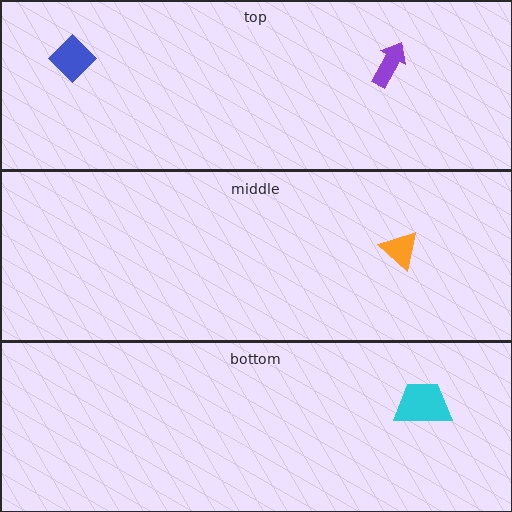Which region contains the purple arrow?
The top region.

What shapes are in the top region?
The blue diamond, the purple arrow.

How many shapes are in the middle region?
1.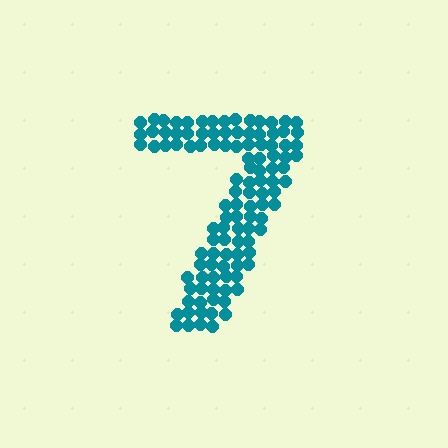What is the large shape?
The large shape is the digit 7.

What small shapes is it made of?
It is made of small circles.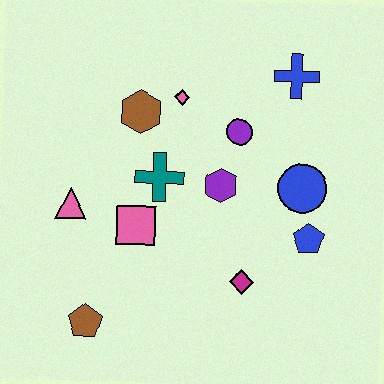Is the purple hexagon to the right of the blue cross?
No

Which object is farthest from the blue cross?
The brown pentagon is farthest from the blue cross.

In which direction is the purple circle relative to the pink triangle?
The purple circle is to the right of the pink triangle.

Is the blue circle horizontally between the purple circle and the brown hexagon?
No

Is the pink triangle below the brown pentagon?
No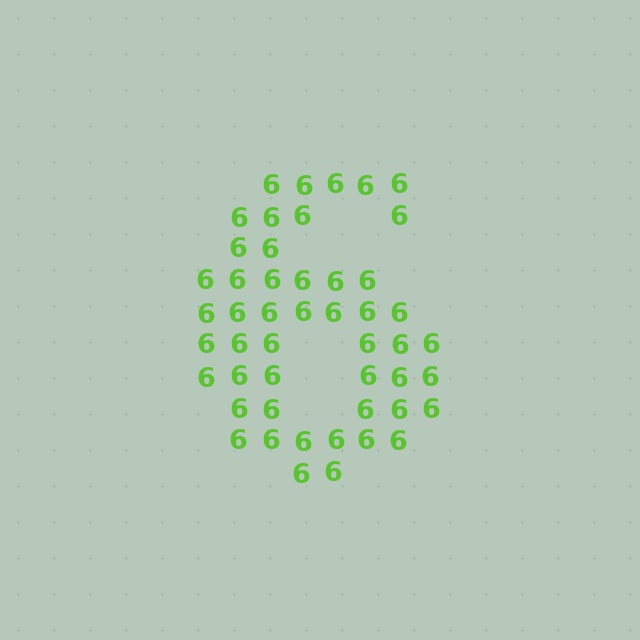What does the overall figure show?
The overall figure shows the digit 6.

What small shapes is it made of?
It is made of small digit 6's.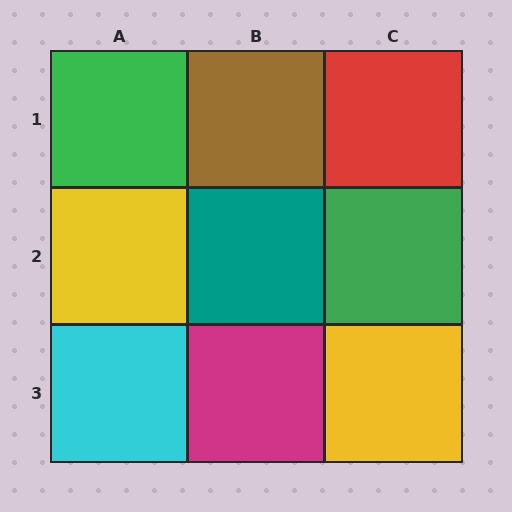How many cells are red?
1 cell is red.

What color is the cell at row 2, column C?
Green.